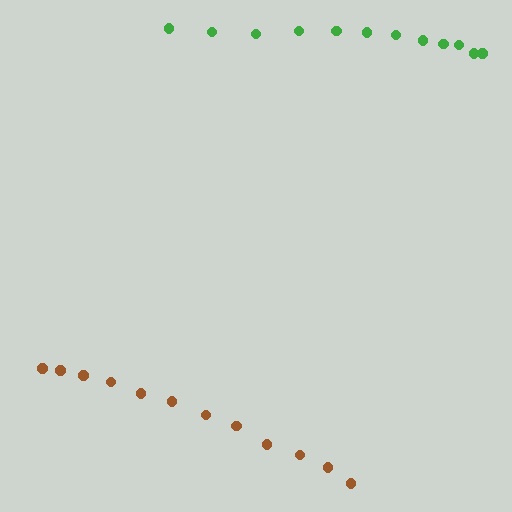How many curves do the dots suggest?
There are 2 distinct paths.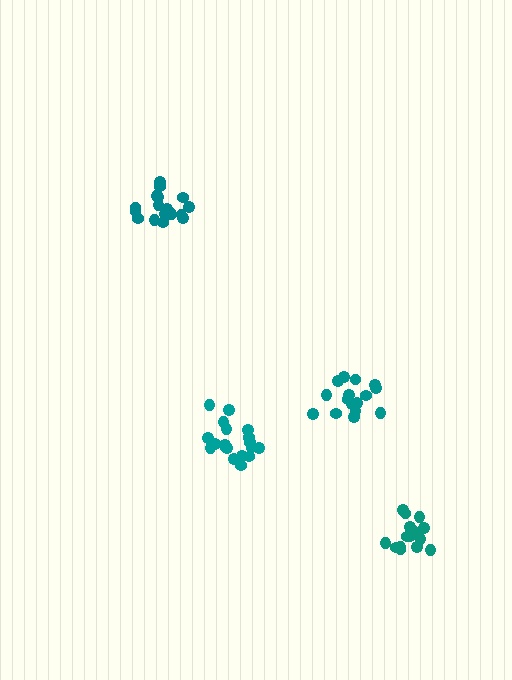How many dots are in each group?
Group 1: 19 dots, Group 2: 16 dots, Group 3: 18 dots, Group 4: 15 dots (68 total).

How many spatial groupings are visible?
There are 4 spatial groupings.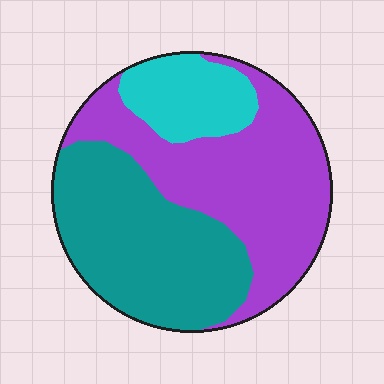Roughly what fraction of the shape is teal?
Teal takes up about two fifths (2/5) of the shape.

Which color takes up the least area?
Cyan, at roughly 15%.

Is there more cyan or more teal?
Teal.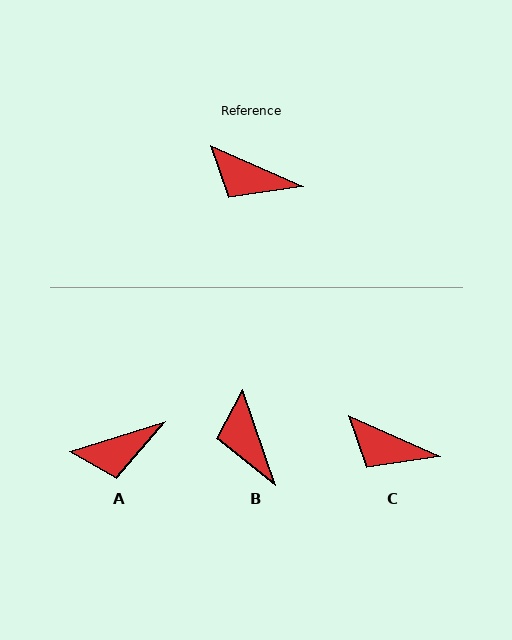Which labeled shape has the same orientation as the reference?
C.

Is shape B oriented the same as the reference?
No, it is off by about 48 degrees.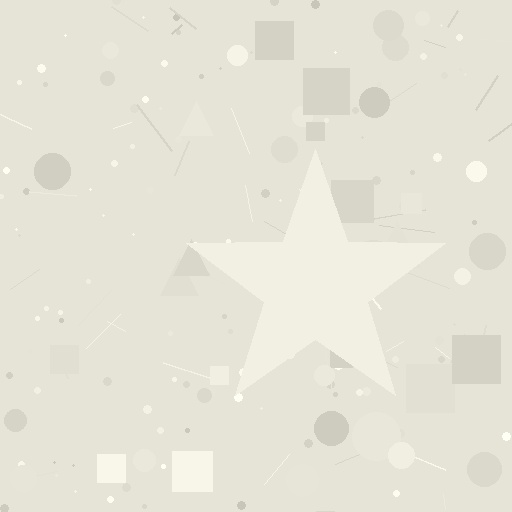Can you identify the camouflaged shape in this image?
The camouflaged shape is a star.